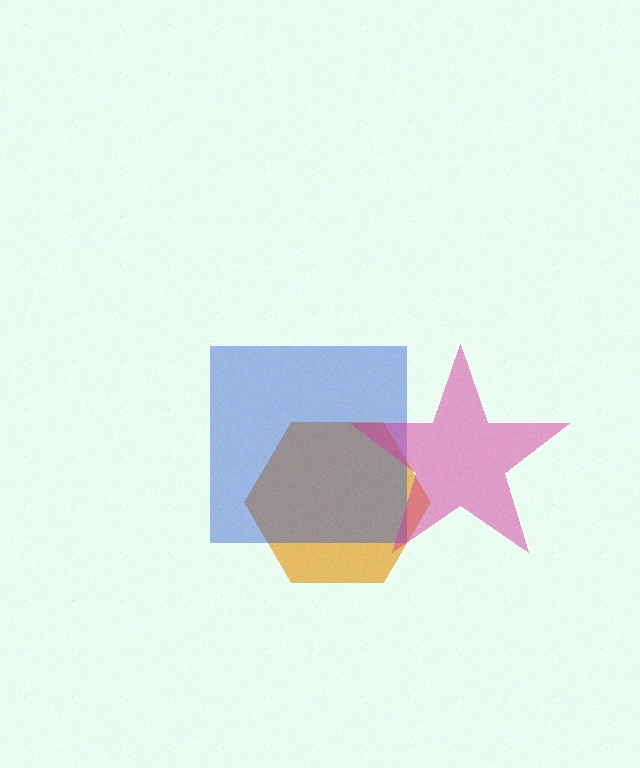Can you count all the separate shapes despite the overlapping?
Yes, there are 3 separate shapes.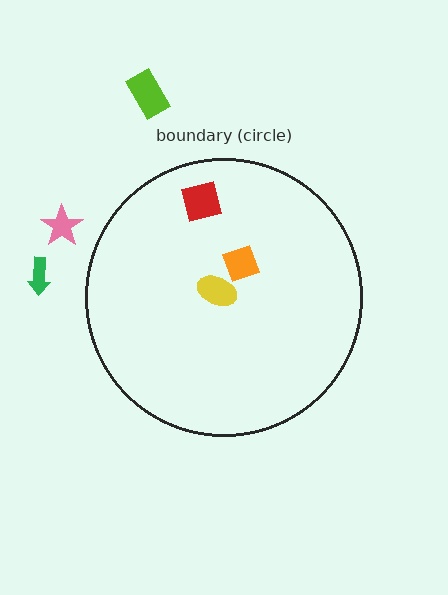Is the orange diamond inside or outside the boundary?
Inside.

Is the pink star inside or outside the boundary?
Outside.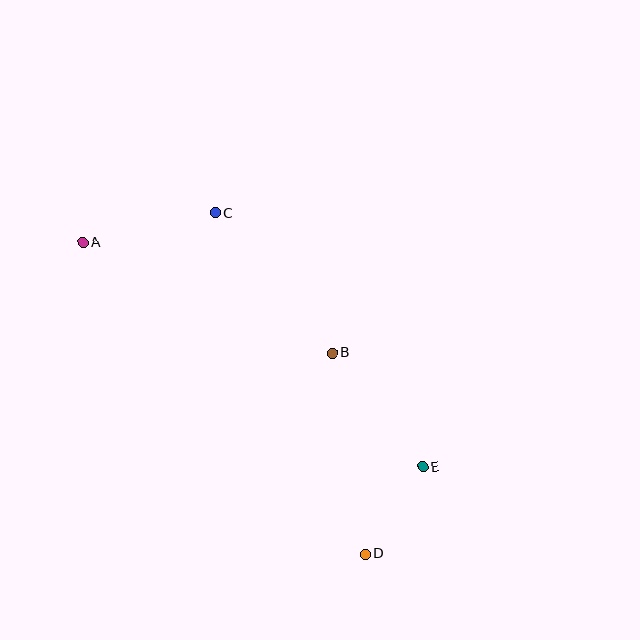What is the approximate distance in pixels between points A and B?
The distance between A and B is approximately 273 pixels.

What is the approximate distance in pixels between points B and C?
The distance between B and C is approximately 183 pixels.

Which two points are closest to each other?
Points D and E are closest to each other.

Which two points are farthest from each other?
Points A and D are farthest from each other.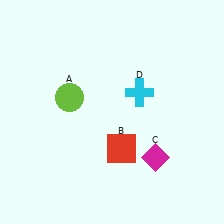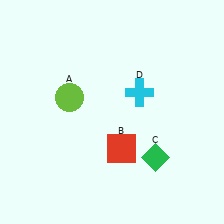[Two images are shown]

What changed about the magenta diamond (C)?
In Image 1, C is magenta. In Image 2, it changed to green.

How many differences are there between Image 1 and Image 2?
There is 1 difference between the two images.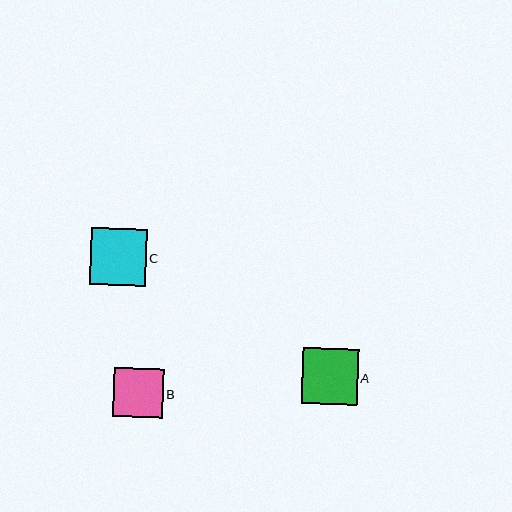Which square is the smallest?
Square B is the smallest with a size of approximately 49 pixels.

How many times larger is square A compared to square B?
Square A is approximately 1.1 times the size of square B.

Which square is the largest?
Square C is the largest with a size of approximately 56 pixels.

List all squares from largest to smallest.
From largest to smallest: C, A, B.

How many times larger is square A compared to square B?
Square A is approximately 1.1 times the size of square B.